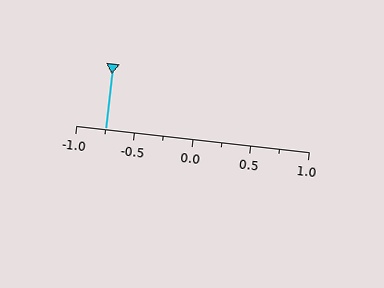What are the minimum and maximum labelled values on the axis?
The axis runs from -1.0 to 1.0.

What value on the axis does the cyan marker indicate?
The marker indicates approximately -0.75.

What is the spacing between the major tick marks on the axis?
The major ticks are spaced 0.5 apart.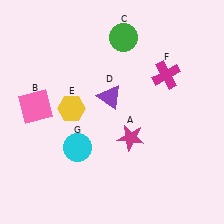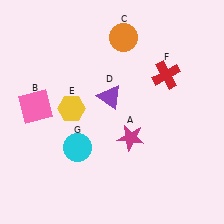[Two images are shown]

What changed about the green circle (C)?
In Image 1, C is green. In Image 2, it changed to orange.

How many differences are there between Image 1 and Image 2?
There are 2 differences between the two images.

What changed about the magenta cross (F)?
In Image 1, F is magenta. In Image 2, it changed to red.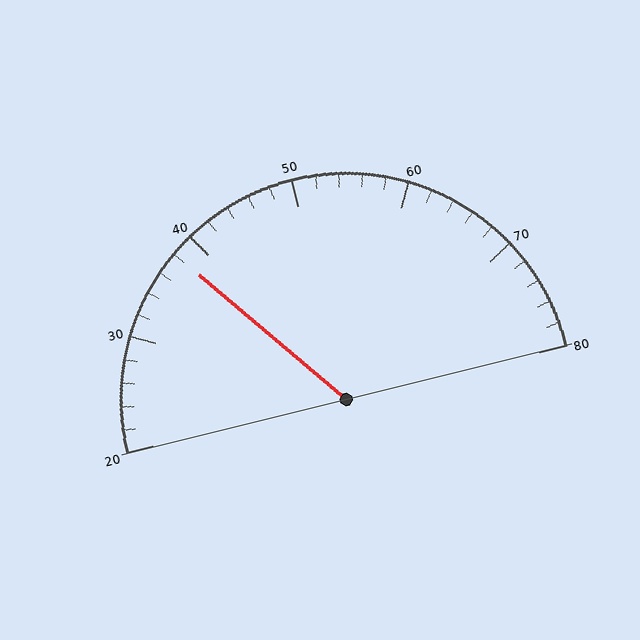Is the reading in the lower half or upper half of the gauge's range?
The reading is in the lower half of the range (20 to 80).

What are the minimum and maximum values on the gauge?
The gauge ranges from 20 to 80.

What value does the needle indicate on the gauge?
The needle indicates approximately 38.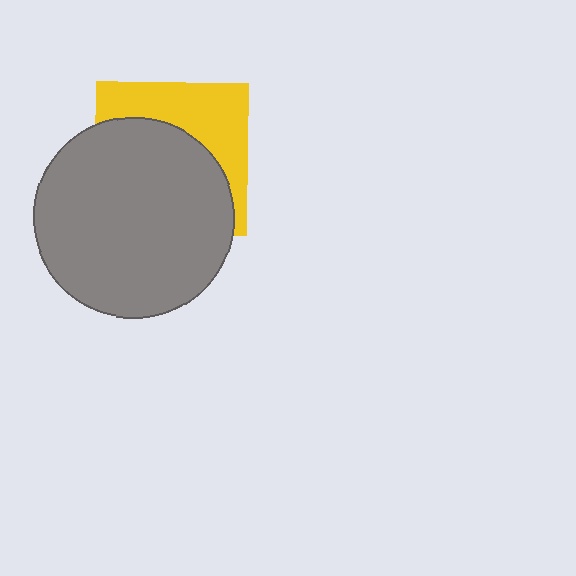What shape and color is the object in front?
The object in front is a gray circle.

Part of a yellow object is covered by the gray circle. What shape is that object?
It is a square.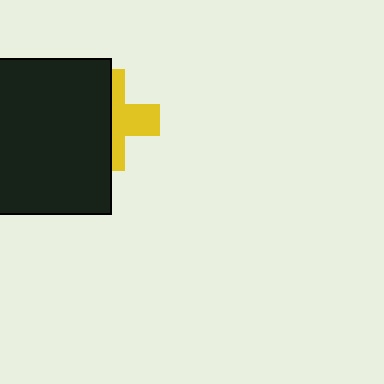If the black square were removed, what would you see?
You would see the complete yellow cross.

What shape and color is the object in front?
The object in front is a black square.